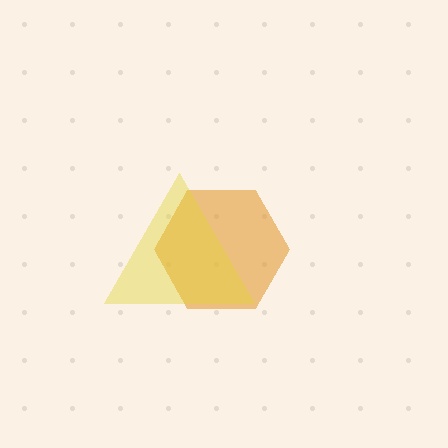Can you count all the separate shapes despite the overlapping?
Yes, there are 2 separate shapes.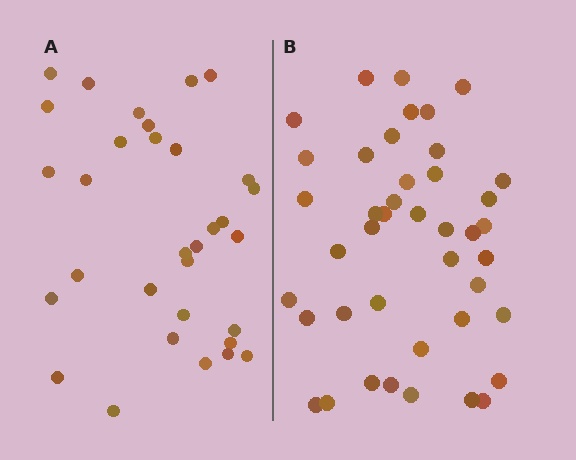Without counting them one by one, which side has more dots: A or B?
Region B (the right region) has more dots.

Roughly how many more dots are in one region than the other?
Region B has roughly 10 or so more dots than region A.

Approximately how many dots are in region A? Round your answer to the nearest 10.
About 30 dots. (The exact count is 32, which rounds to 30.)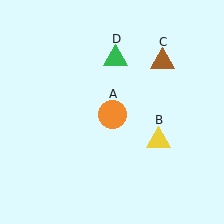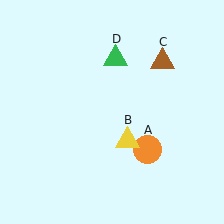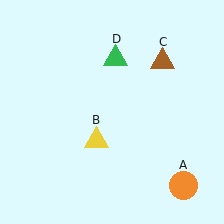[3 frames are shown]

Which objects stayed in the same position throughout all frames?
Brown triangle (object C) and green triangle (object D) remained stationary.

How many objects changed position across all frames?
2 objects changed position: orange circle (object A), yellow triangle (object B).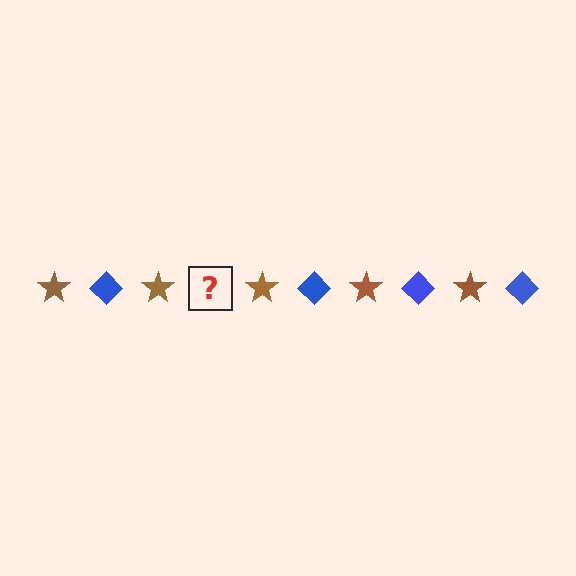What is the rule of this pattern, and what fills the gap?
The rule is that the pattern alternates between brown star and blue diamond. The gap should be filled with a blue diamond.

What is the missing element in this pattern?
The missing element is a blue diamond.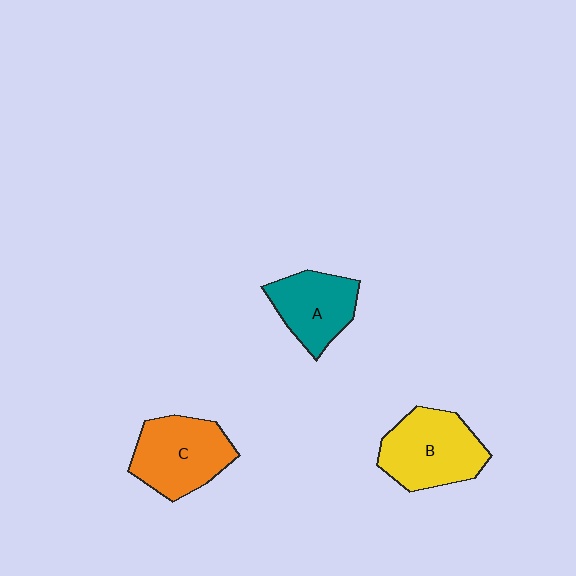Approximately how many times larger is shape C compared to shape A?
Approximately 1.2 times.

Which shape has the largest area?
Shape B (yellow).